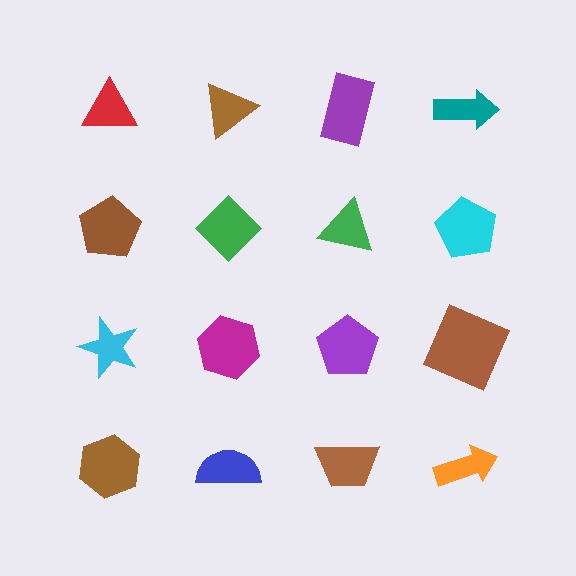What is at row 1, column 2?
A brown triangle.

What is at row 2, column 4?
A cyan pentagon.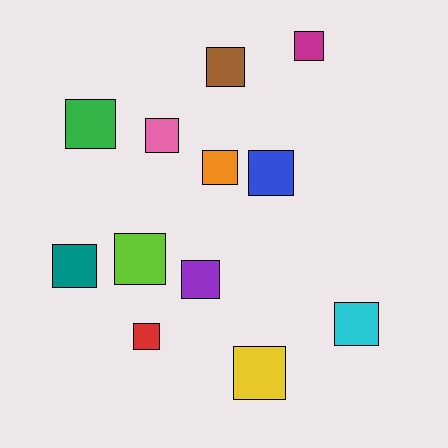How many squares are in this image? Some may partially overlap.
There are 12 squares.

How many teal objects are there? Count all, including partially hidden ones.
There is 1 teal object.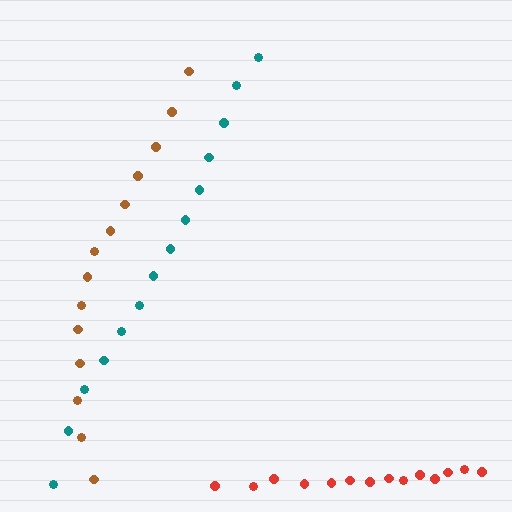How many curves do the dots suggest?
There are 3 distinct paths.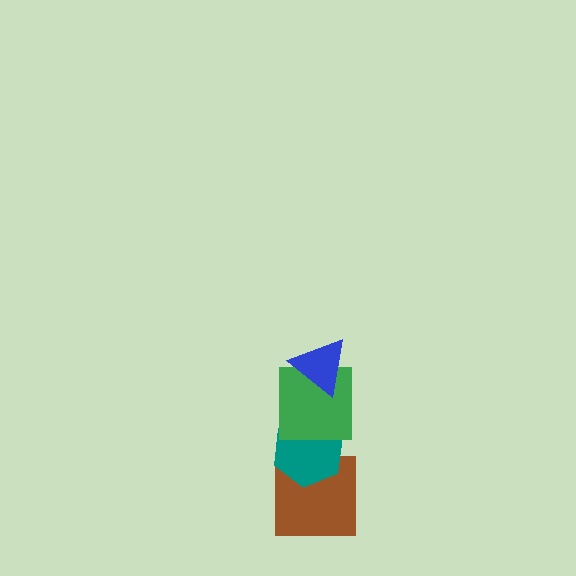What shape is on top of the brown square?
The teal hexagon is on top of the brown square.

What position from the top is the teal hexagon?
The teal hexagon is 3rd from the top.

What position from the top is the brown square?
The brown square is 4th from the top.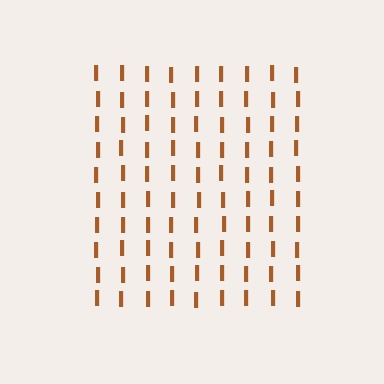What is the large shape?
The large shape is a square.